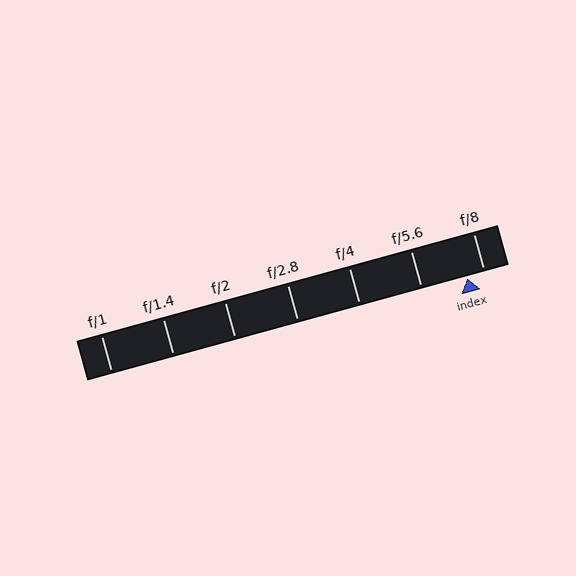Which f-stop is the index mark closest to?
The index mark is closest to f/8.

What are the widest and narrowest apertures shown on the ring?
The widest aperture shown is f/1 and the narrowest is f/8.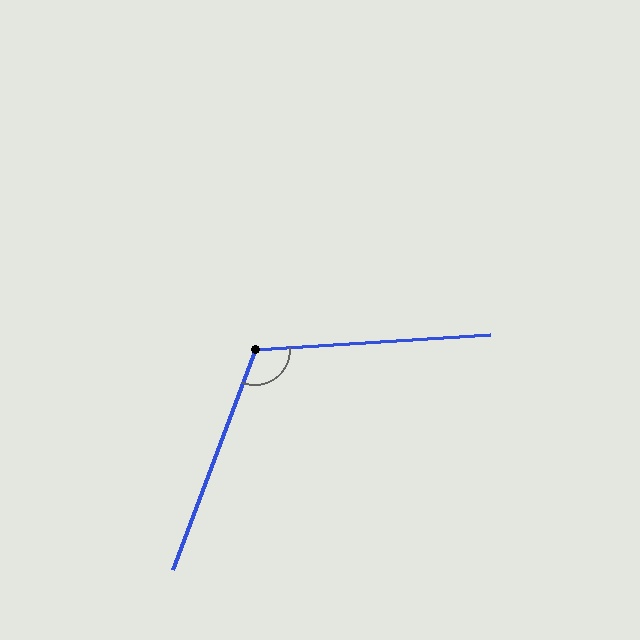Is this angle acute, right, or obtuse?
It is obtuse.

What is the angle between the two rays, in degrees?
Approximately 114 degrees.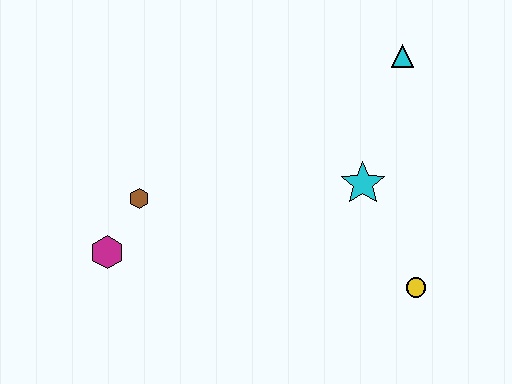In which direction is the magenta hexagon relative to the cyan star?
The magenta hexagon is to the left of the cyan star.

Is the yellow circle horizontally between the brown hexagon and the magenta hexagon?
No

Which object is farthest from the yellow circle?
The magenta hexagon is farthest from the yellow circle.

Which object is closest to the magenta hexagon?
The brown hexagon is closest to the magenta hexagon.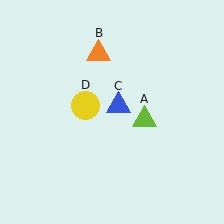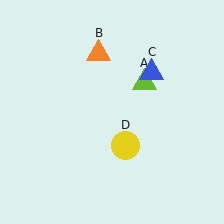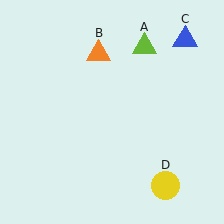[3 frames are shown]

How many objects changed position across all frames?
3 objects changed position: lime triangle (object A), blue triangle (object C), yellow circle (object D).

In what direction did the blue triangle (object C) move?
The blue triangle (object C) moved up and to the right.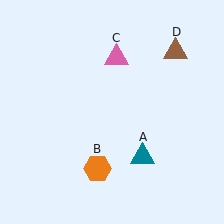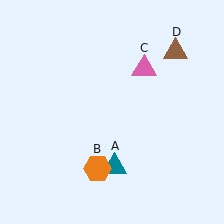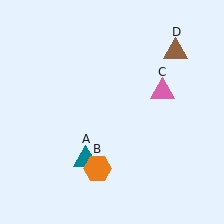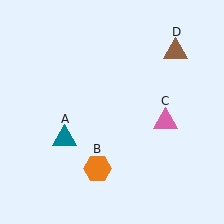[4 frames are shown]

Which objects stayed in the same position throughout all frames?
Orange hexagon (object B) and brown triangle (object D) remained stationary.